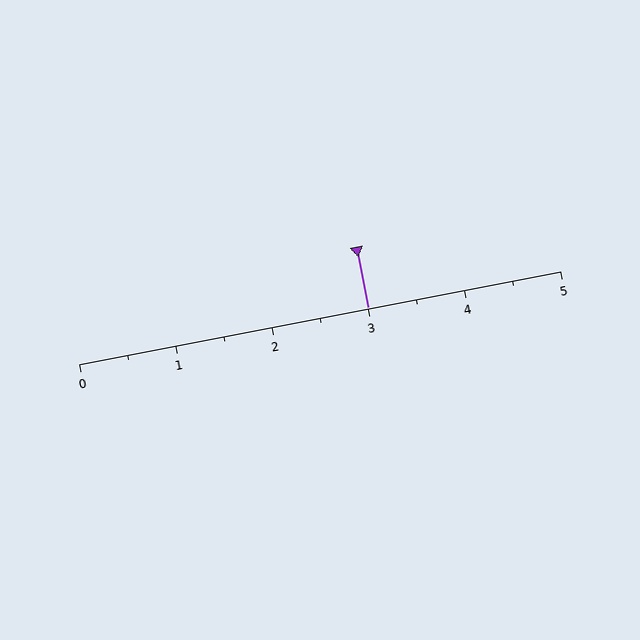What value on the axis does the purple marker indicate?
The marker indicates approximately 3.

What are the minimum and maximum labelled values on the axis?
The axis runs from 0 to 5.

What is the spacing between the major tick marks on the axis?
The major ticks are spaced 1 apart.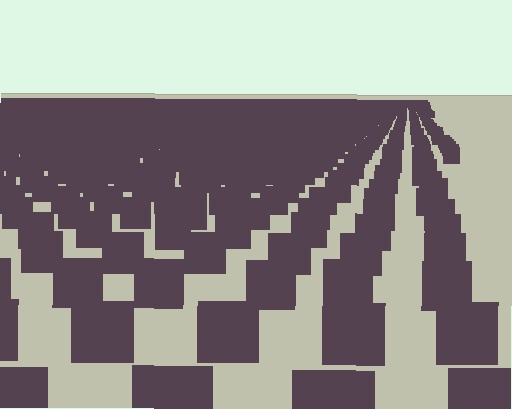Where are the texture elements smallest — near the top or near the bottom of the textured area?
Near the top.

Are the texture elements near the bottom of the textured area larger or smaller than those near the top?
Larger. Near the bottom, elements are closer to the viewer and appear at a bigger on-screen size.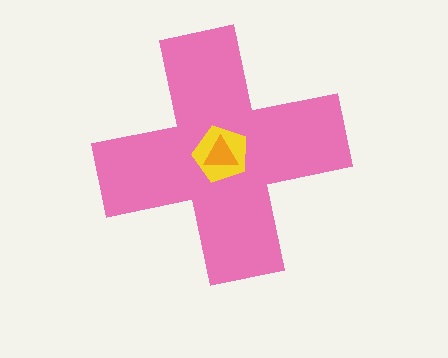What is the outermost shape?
The pink cross.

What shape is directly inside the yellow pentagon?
The orange triangle.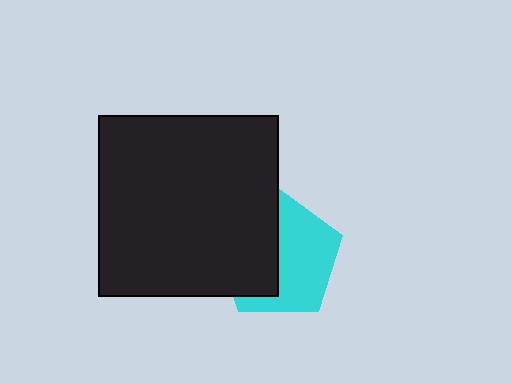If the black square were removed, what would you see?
You would see the complete cyan pentagon.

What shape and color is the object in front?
The object in front is a black square.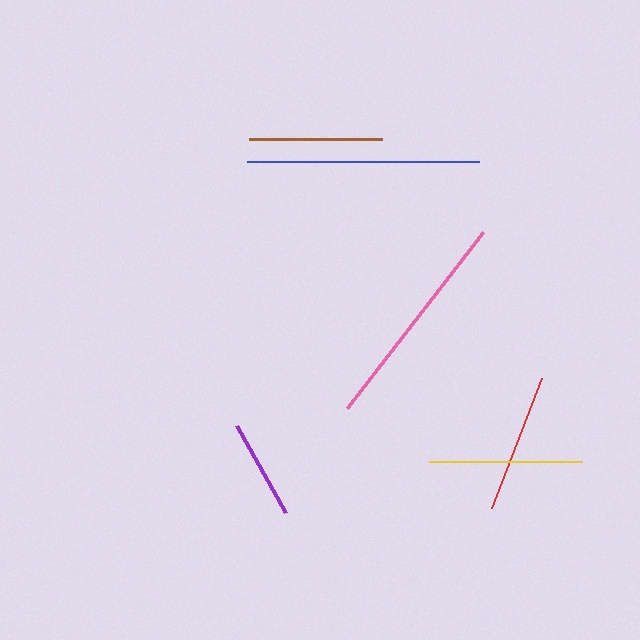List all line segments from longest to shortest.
From longest to shortest: blue, pink, yellow, red, brown, purple.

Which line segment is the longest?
The blue line is the longest at approximately 232 pixels.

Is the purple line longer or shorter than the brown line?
The brown line is longer than the purple line.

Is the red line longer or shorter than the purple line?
The red line is longer than the purple line.